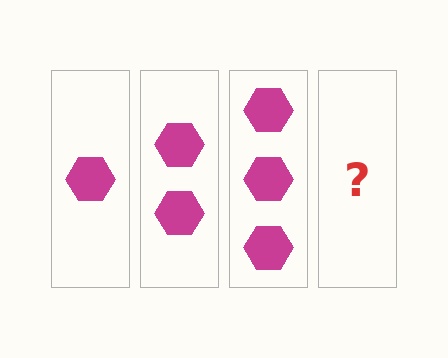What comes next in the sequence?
The next element should be 4 hexagons.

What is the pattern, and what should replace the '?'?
The pattern is that each step adds one more hexagon. The '?' should be 4 hexagons.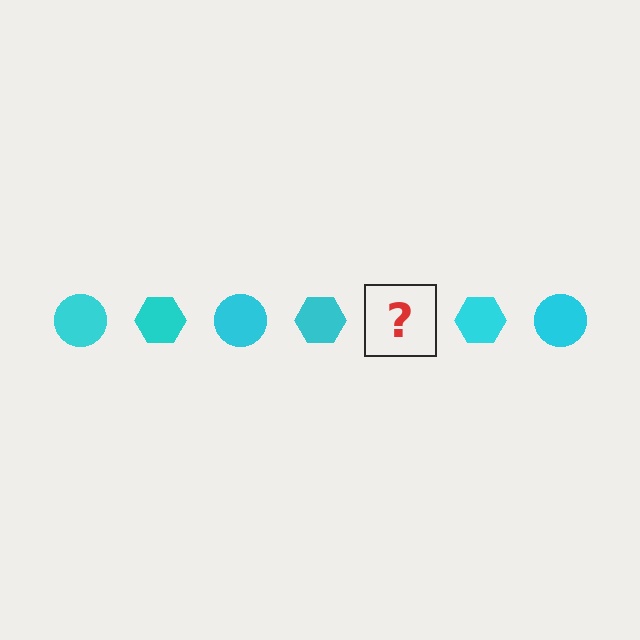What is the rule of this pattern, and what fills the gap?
The rule is that the pattern cycles through circle, hexagon shapes in cyan. The gap should be filled with a cyan circle.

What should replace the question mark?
The question mark should be replaced with a cyan circle.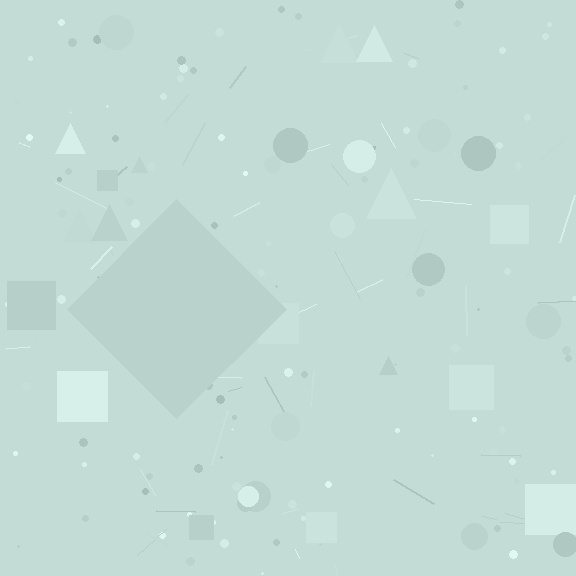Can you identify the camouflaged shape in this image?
The camouflaged shape is a diamond.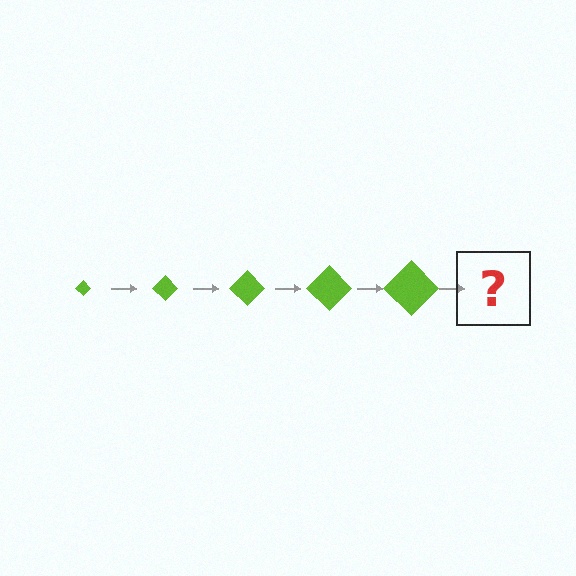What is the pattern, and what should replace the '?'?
The pattern is that the diamond gets progressively larger each step. The '?' should be a lime diamond, larger than the previous one.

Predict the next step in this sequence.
The next step is a lime diamond, larger than the previous one.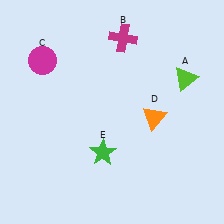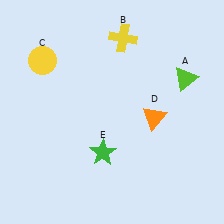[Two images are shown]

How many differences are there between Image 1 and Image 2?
There are 2 differences between the two images.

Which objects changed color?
B changed from magenta to yellow. C changed from magenta to yellow.